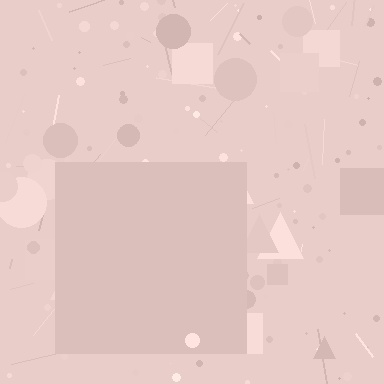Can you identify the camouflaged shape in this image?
The camouflaged shape is a square.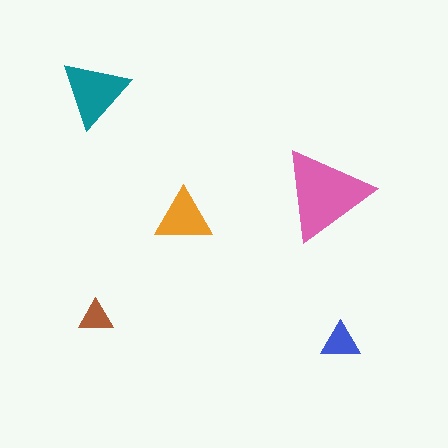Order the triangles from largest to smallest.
the pink one, the teal one, the orange one, the blue one, the brown one.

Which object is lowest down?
The blue triangle is bottommost.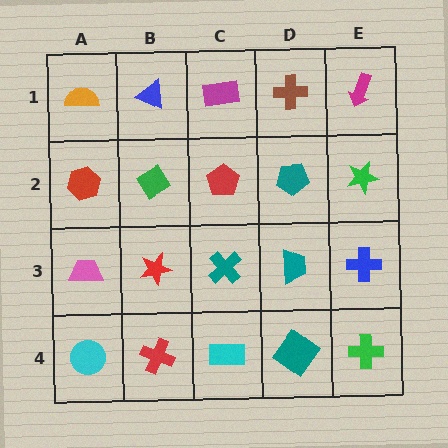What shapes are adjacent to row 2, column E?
A magenta arrow (row 1, column E), a blue cross (row 3, column E), a teal pentagon (row 2, column D).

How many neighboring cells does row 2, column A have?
3.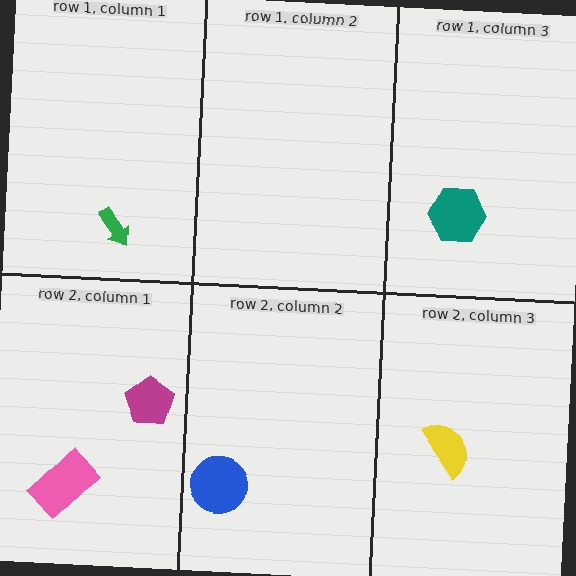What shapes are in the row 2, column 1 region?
The pink rectangle, the magenta pentagon.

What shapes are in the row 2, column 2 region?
The blue circle.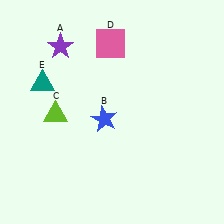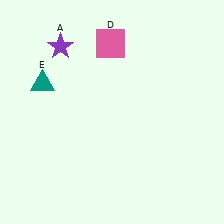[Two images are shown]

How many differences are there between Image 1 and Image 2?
There are 2 differences between the two images.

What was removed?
The lime triangle (C), the blue star (B) were removed in Image 2.